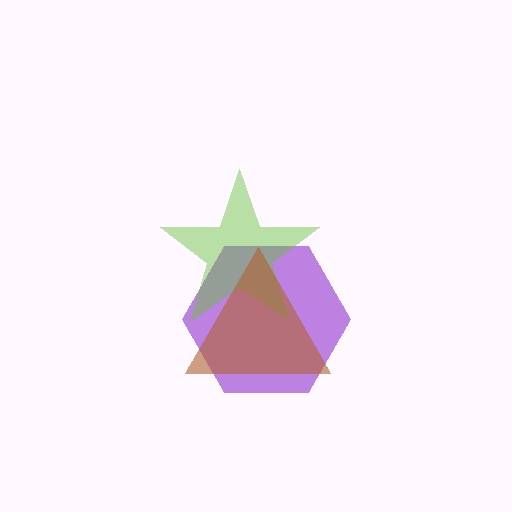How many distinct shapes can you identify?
There are 3 distinct shapes: a purple hexagon, a lime star, a brown triangle.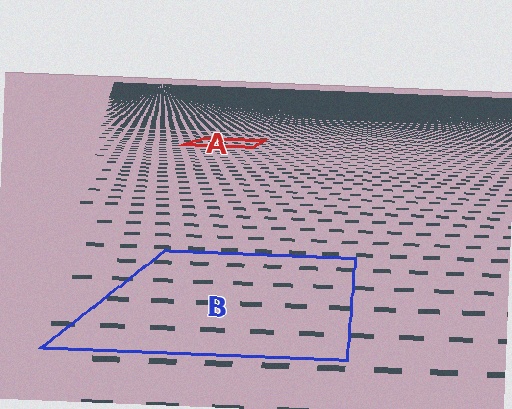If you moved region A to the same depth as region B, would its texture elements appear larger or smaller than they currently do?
They would appear larger. At a closer depth, the same texture elements are projected at a bigger on-screen size.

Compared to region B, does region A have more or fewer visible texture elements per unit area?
Region A has more texture elements per unit area — they are packed more densely because it is farther away.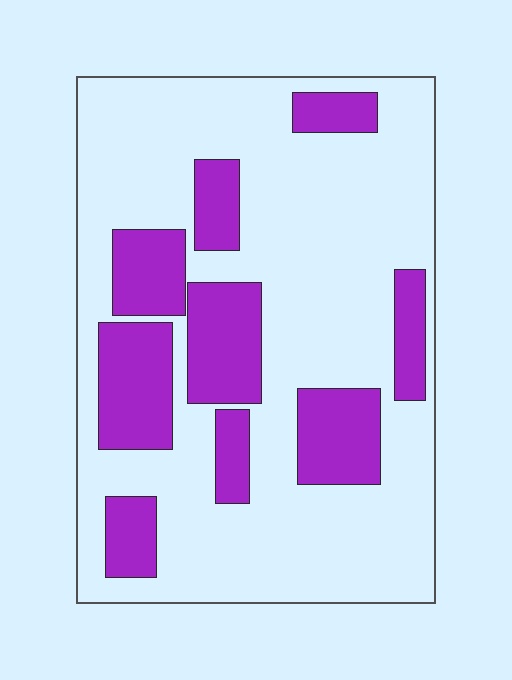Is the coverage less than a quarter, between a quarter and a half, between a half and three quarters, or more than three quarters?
Between a quarter and a half.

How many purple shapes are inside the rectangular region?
9.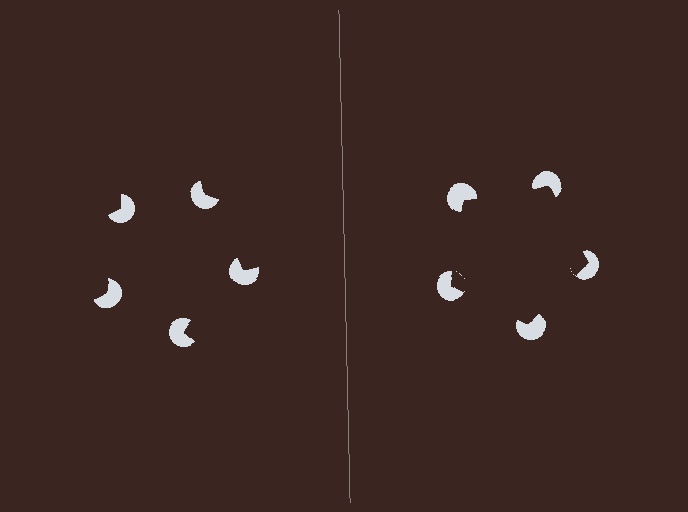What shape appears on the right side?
An illusory pentagon.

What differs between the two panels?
The pac-man discs are positioned identically on both sides; only the wedge orientations differ. On the right they align to a pentagon; on the left they are misaligned.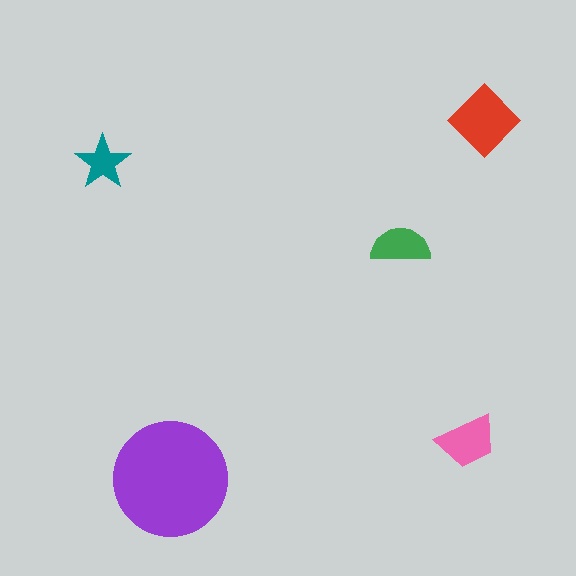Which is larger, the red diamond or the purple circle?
The purple circle.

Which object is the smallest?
The teal star.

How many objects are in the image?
There are 5 objects in the image.